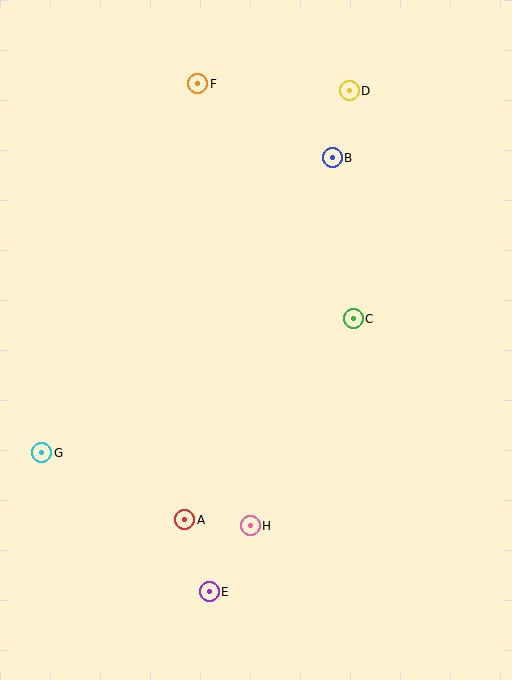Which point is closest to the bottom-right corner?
Point H is closest to the bottom-right corner.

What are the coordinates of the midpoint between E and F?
The midpoint between E and F is at (203, 338).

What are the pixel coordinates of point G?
Point G is at (42, 453).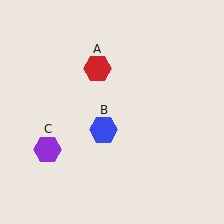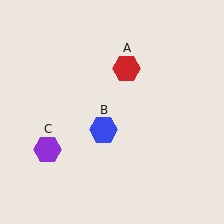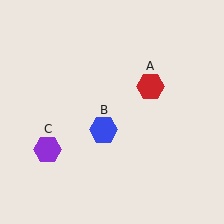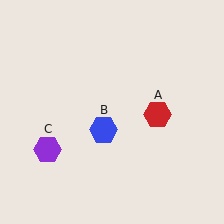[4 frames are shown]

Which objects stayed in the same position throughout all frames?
Blue hexagon (object B) and purple hexagon (object C) remained stationary.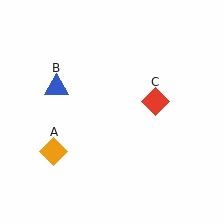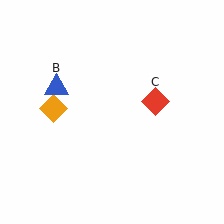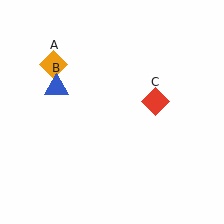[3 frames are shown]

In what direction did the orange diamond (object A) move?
The orange diamond (object A) moved up.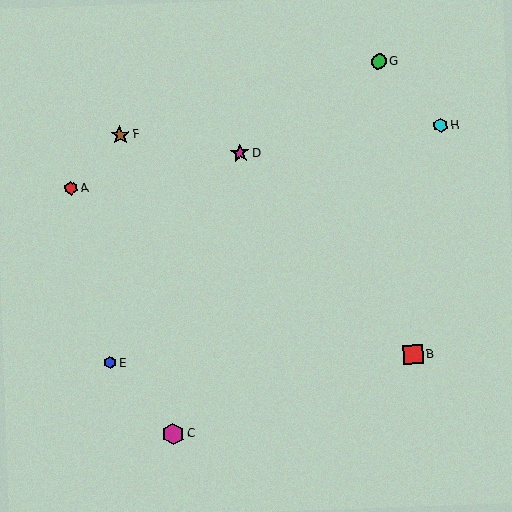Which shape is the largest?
The magenta hexagon (labeled C) is the largest.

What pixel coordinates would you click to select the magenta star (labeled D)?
Click at (240, 153) to select the magenta star D.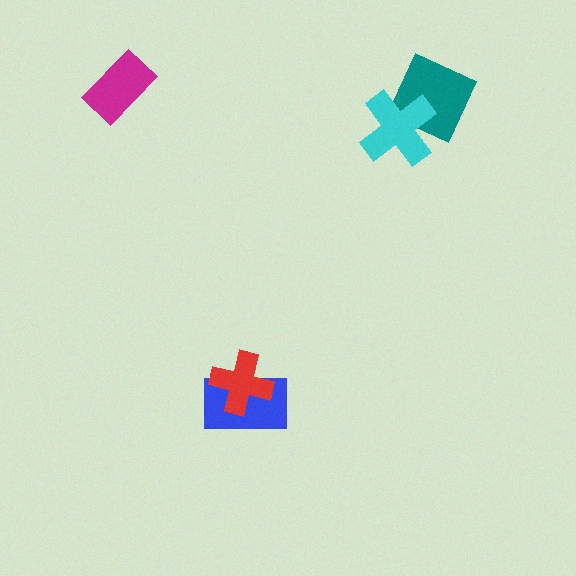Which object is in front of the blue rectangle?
The red cross is in front of the blue rectangle.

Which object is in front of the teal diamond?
The cyan cross is in front of the teal diamond.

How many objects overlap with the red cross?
1 object overlaps with the red cross.